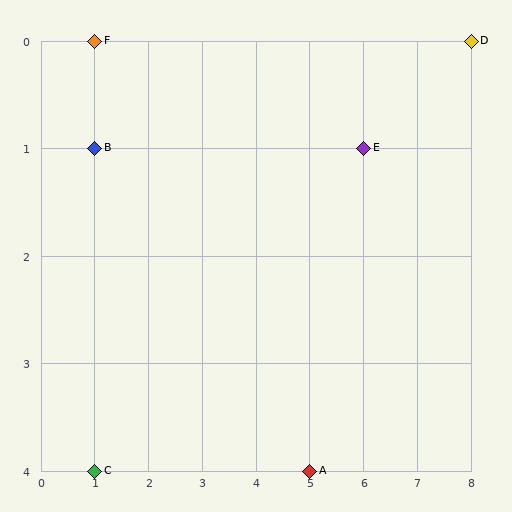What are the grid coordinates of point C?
Point C is at grid coordinates (1, 4).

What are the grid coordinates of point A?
Point A is at grid coordinates (5, 4).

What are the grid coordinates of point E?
Point E is at grid coordinates (6, 1).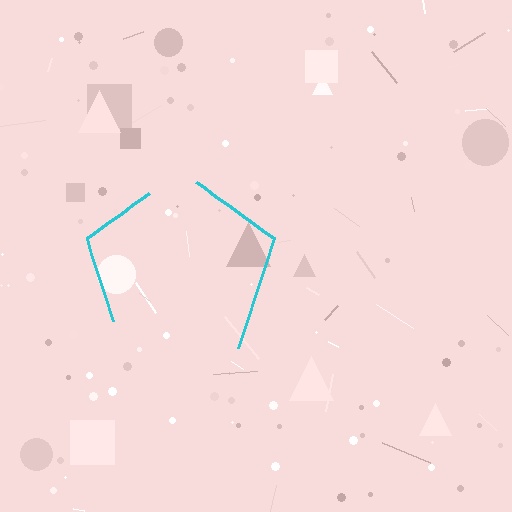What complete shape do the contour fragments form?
The contour fragments form a pentagon.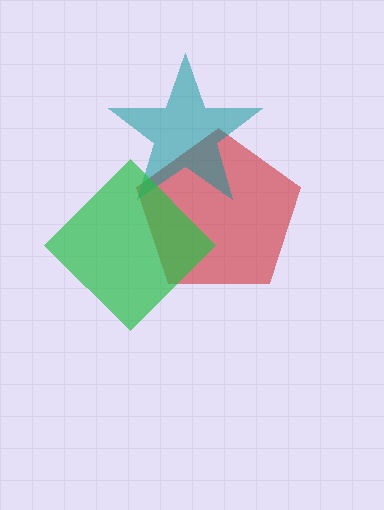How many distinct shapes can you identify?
There are 3 distinct shapes: a red pentagon, a teal star, a green diamond.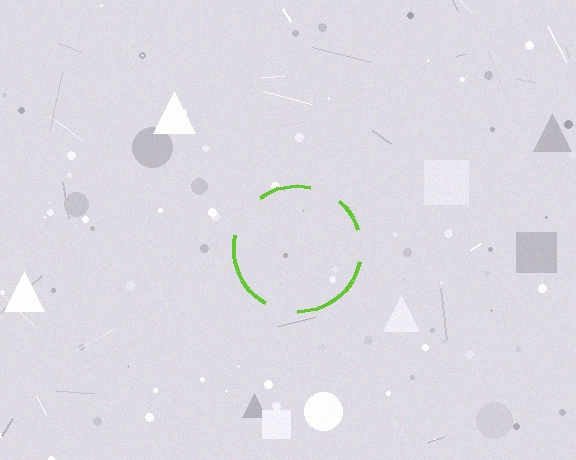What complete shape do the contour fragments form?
The contour fragments form a circle.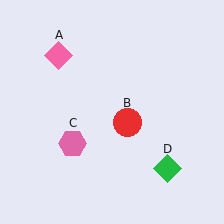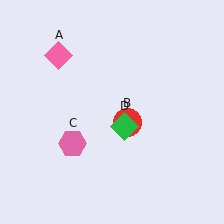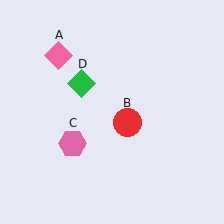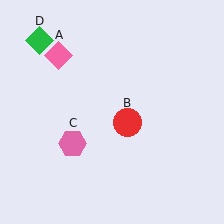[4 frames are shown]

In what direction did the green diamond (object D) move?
The green diamond (object D) moved up and to the left.